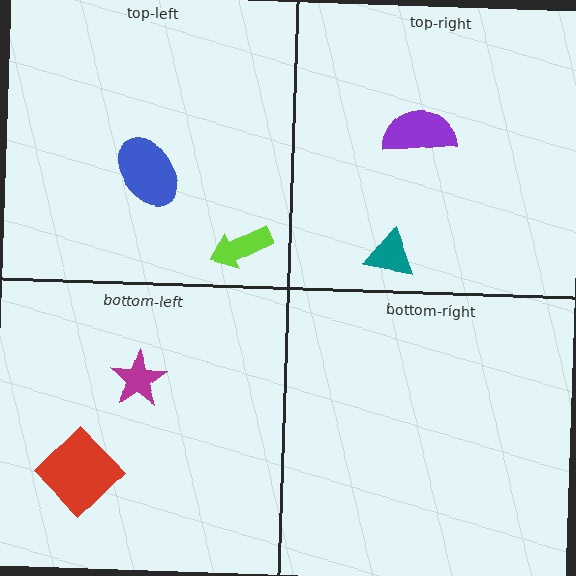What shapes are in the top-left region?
The blue ellipse, the lime arrow.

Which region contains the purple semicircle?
The top-right region.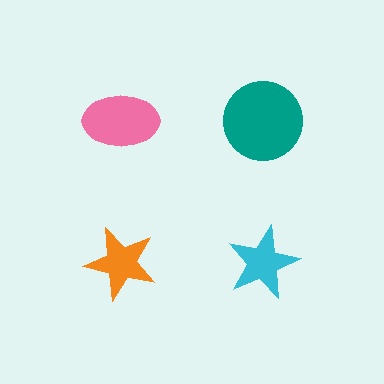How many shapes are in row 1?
2 shapes.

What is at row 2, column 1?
An orange star.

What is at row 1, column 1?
A pink ellipse.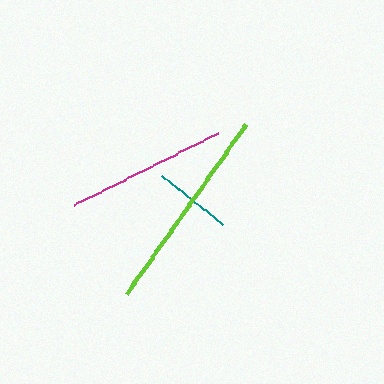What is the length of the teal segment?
The teal segment is approximately 78 pixels long.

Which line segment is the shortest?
The teal line is the shortest at approximately 78 pixels.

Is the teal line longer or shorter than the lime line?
The lime line is longer than the teal line.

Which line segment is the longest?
The lime line is the longest at approximately 208 pixels.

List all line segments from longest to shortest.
From longest to shortest: lime, magenta, teal.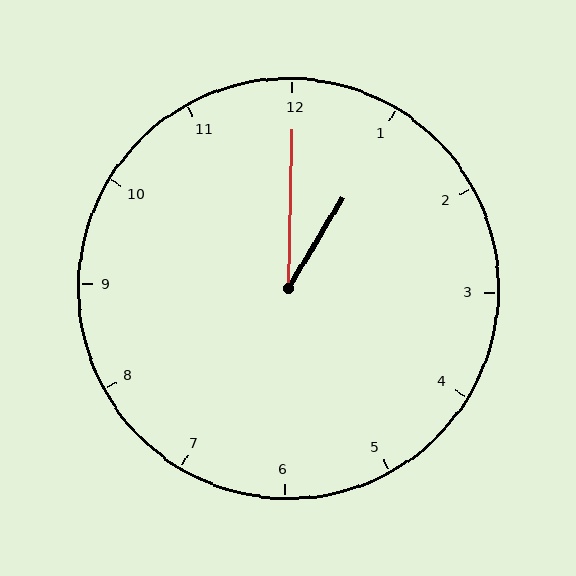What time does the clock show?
1:00.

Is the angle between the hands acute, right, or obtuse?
It is acute.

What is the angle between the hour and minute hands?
Approximately 30 degrees.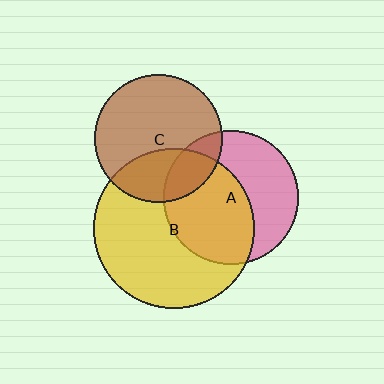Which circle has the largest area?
Circle B (yellow).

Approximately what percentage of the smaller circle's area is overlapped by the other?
Approximately 30%.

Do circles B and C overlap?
Yes.